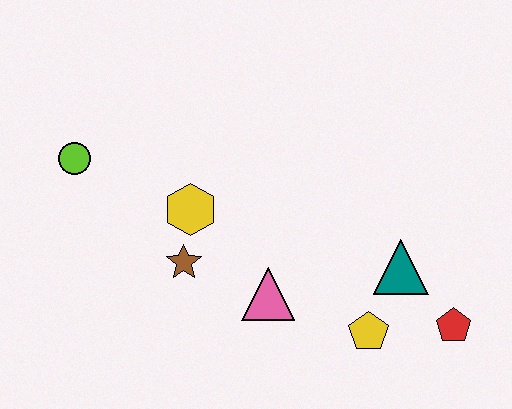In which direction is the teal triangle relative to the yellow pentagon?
The teal triangle is above the yellow pentagon.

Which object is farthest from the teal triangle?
The lime circle is farthest from the teal triangle.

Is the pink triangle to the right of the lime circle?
Yes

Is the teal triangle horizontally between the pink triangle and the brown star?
No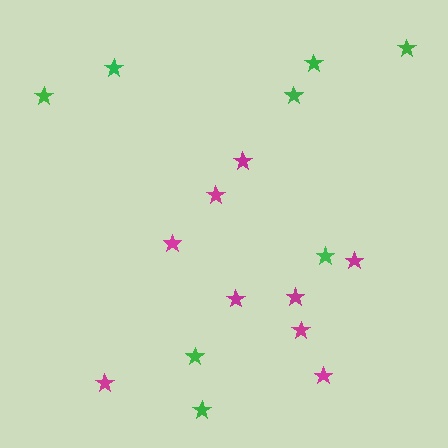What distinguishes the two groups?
There are 2 groups: one group of green stars (8) and one group of magenta stars (9).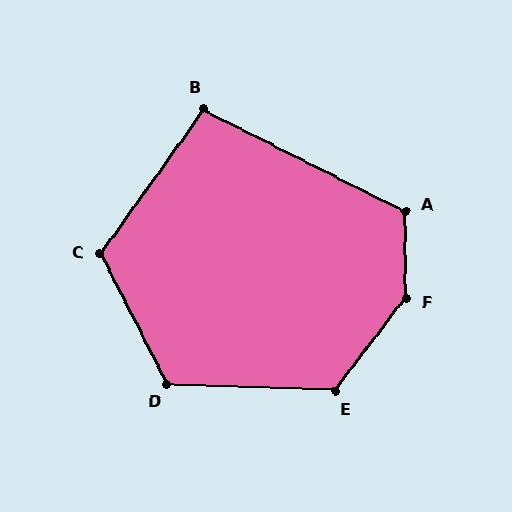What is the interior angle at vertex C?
Approximately 117 degrees (obtuse).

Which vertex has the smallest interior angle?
B, at approximately 99 degrees.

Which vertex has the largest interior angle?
F, at approximately 142 degrees.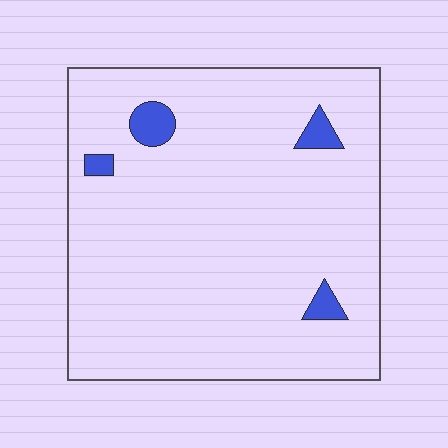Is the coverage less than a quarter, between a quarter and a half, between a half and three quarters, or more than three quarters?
Less than a quarter.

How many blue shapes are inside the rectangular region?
4.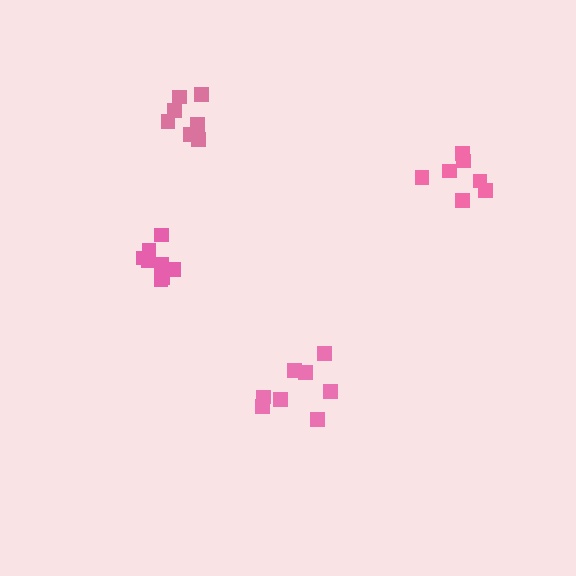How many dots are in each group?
Group 1: 7 dots, Group 2: 7 dots, Group 3: 8 dots, Group 4: 8 dots (30 total).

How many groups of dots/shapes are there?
There are 4 groups.